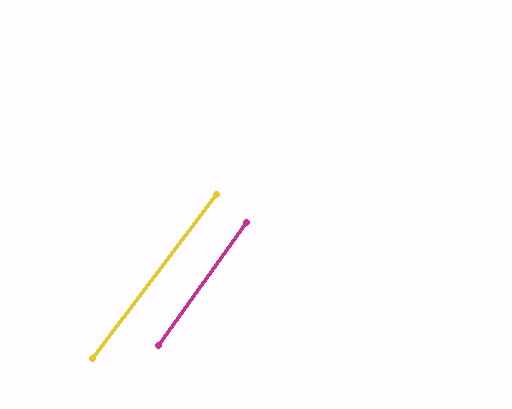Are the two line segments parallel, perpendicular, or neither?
Parallel — their directions differ by only 1.3°.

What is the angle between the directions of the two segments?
Approximately 1 degree.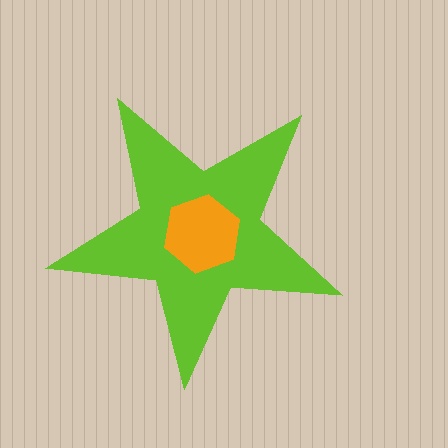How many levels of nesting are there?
2.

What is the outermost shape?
The lime star.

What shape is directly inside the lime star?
The orange hexagon.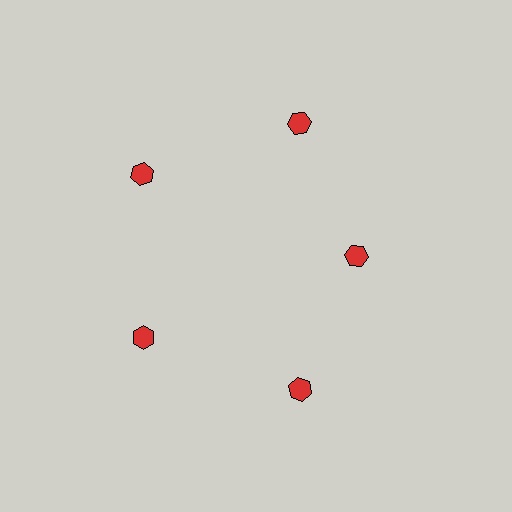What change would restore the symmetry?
The symmetry would be restored by moving it outward, back onto the ring so that all 5 hexagons sit at equal angles and equal distance from the center.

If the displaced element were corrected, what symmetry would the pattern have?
It would have 5-fold rotational symmetry — the pattern would map onto itself every 72 degrees.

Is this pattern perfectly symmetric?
No. The 5 red hexagons are arranged in a ring, but one element near the 3 o'clock position is pulled inward toward the center, breaking the 5-fold rotational symmetry.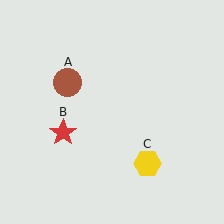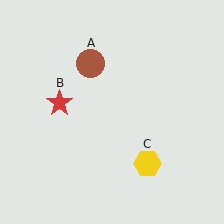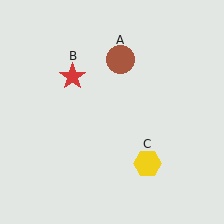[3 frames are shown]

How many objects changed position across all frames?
2 objects changed position: brown circle (object A), red star (object B).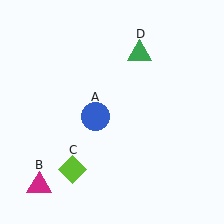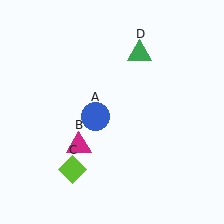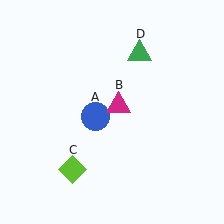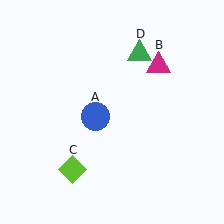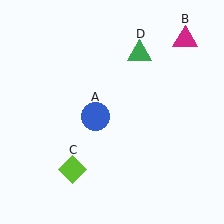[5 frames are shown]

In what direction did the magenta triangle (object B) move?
The magenta triangle (object B) moved up and to the right.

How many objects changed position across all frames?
1 object changed position: magenta triangle (object B).